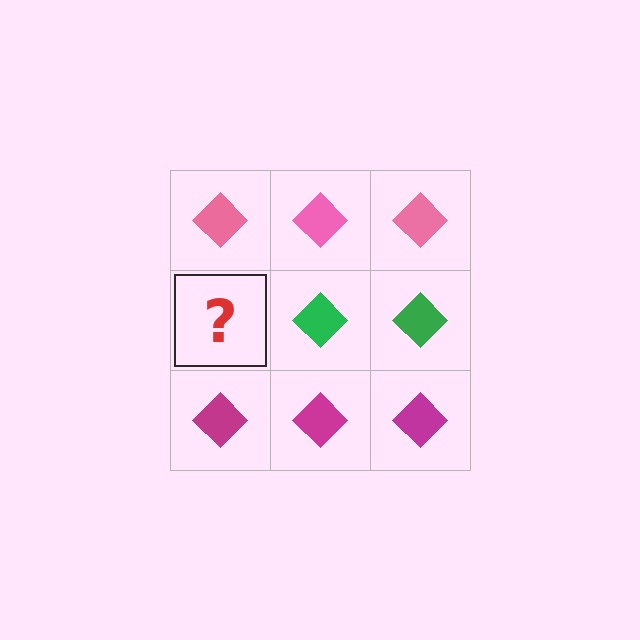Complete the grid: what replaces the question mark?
The question mark should be replaced with a green diamond.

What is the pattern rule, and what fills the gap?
The rule is that each row has a consistent color. The gap should be filled with a green diamond.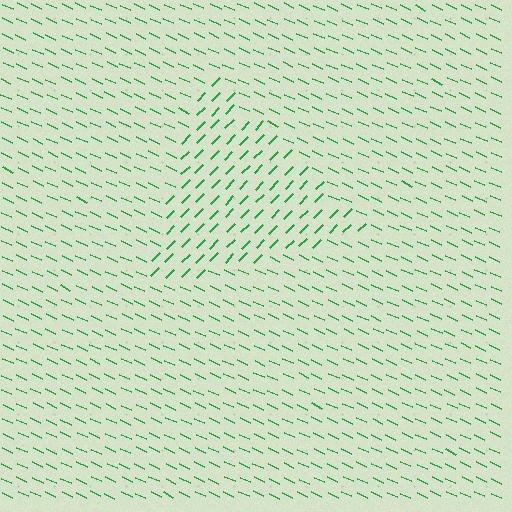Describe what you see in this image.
The image is filled with small green line segments. A triangle region in the image has lines oriented differently from the surrounding lines, creating a visible texture boundary.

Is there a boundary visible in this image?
Yes, there is a texture boundary formed by a change in line orientation.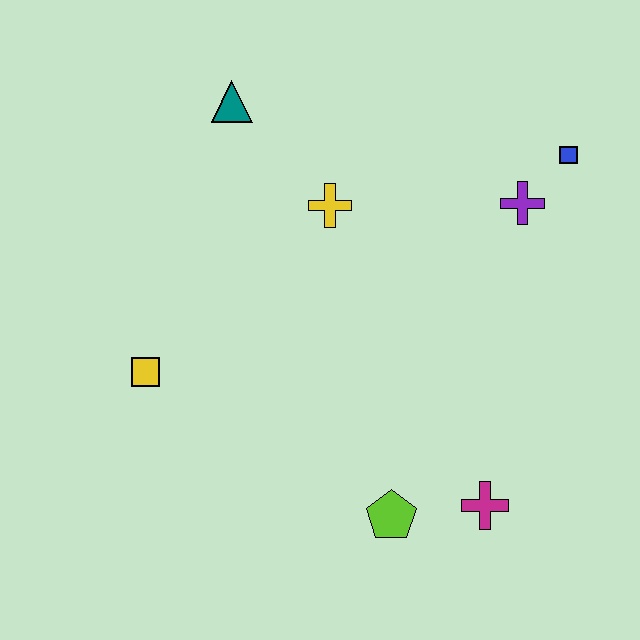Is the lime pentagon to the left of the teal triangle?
No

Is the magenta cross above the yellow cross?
No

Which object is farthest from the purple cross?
The yellow square is farthest from the purple cross.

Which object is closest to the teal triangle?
The yellow cross is closest to the teal triangle.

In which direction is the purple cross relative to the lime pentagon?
The purple cross is above the lime pentagon.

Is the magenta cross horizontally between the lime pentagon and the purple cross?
Yes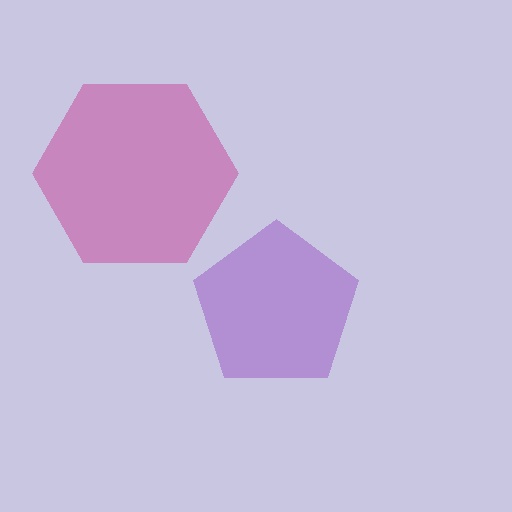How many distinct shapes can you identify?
There are 2 distinct shapes: a magenta hexagon, a purple pentagon.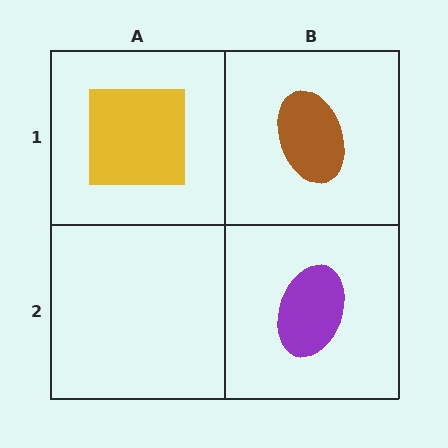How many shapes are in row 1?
2 shapes.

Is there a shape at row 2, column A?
No, that cell is empty.